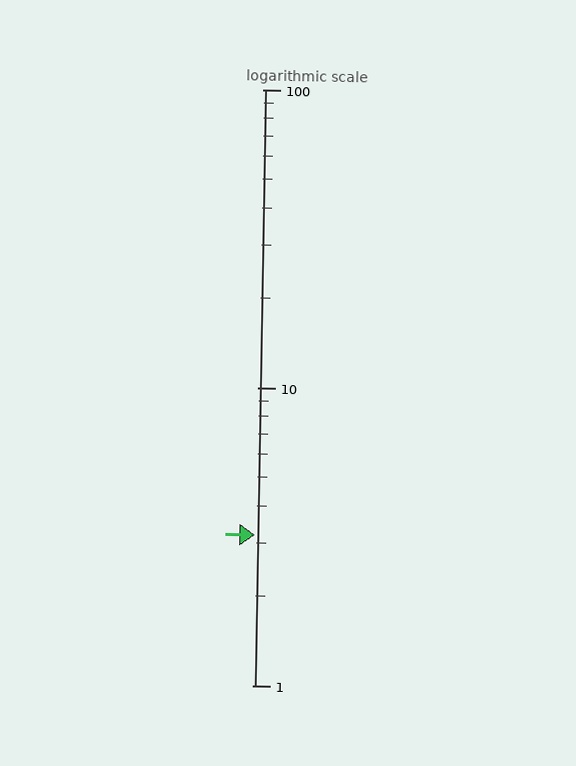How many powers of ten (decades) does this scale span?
The scale spans 2 decades, from 1 to 100.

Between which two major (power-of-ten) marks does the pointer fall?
The pointer is between 1 and 10.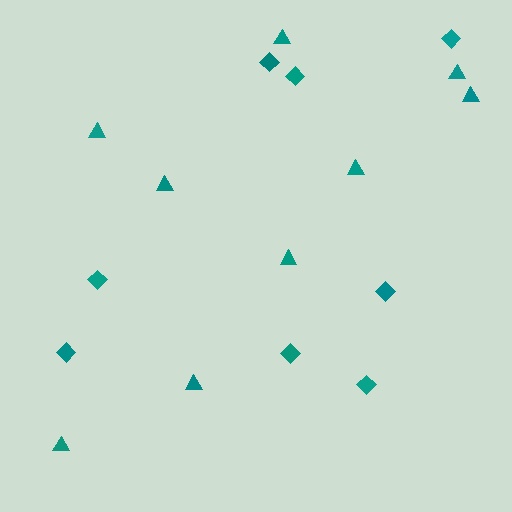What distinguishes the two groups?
There are 2 groups: one group of triangles (9) and one group of diamonds (8).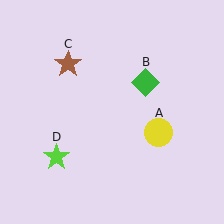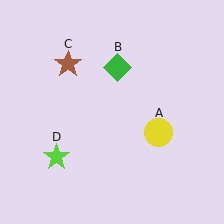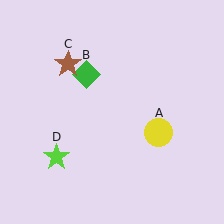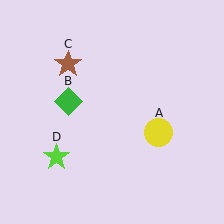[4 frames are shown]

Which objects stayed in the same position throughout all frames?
Yellow circle (object A) and brown star (object C) and lime star (object D) remained stationary.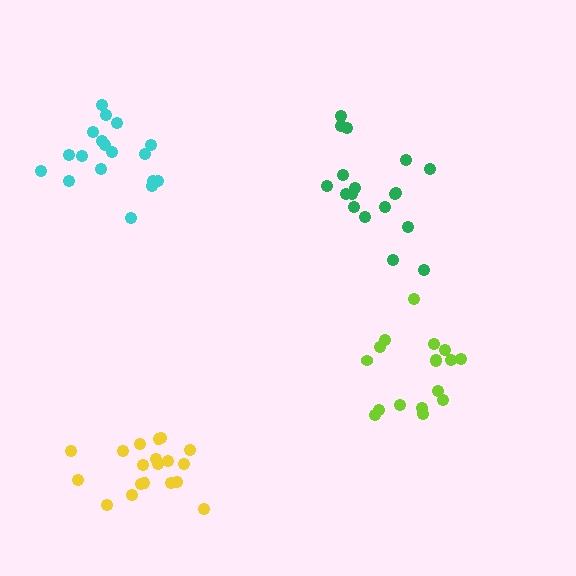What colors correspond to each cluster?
The clusters are colored: green, cyan, lime, yellow.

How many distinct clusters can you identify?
There are 4 distinct clusters.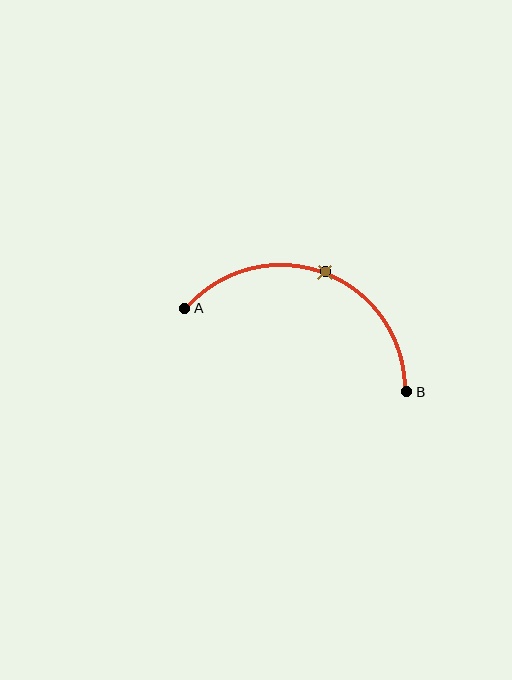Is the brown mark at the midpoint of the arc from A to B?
Yes. The brown mark lies on the arc at equal arc-length from both A and B — it is the arc midpoint.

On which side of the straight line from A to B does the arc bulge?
The arc bulges above the straight line connecting A and B.